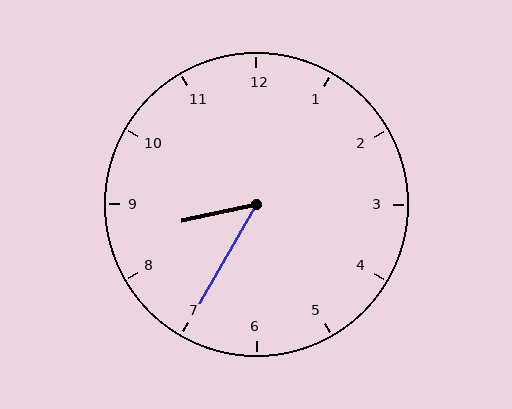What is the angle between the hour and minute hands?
Approximately 48 degrees.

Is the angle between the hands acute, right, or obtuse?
It is acute.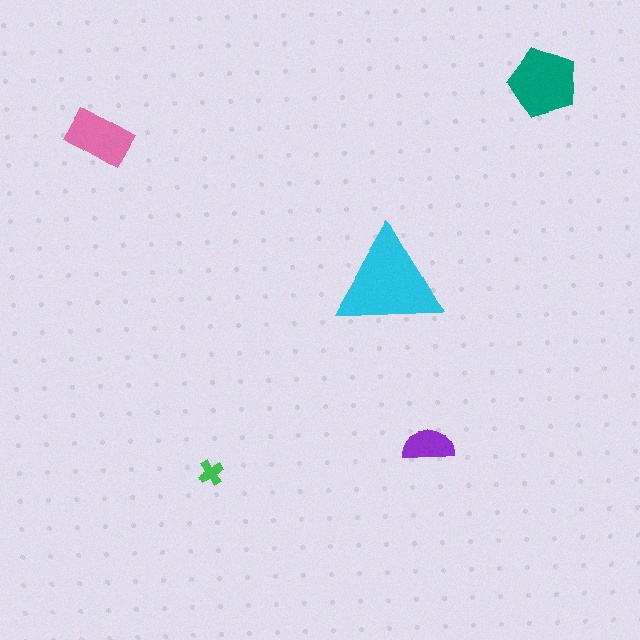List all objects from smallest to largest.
The green cross, the purple semicircle, the pink rectangle, the teal pentagon, the cyan triangle.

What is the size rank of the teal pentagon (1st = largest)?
2nd.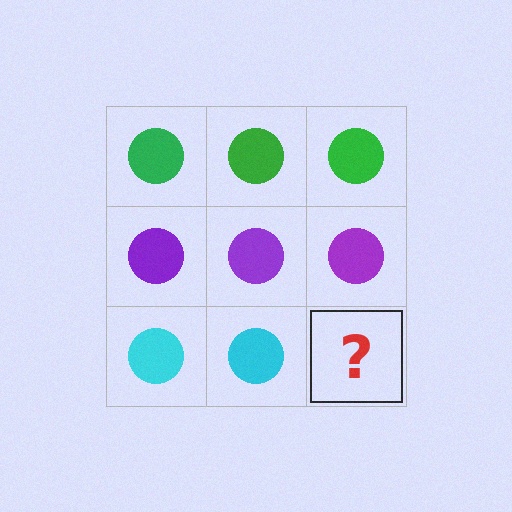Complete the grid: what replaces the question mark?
The question mark should be replaced with a cyan circle.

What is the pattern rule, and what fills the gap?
The rule is that each row has a consistent color. The gap should be filled with a cyan circle.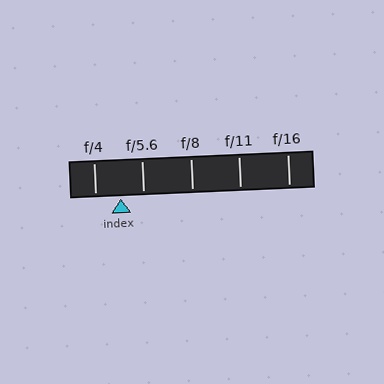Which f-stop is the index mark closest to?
The index mark is closest to f/5.6.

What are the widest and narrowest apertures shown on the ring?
The widest aperture shown is f/4 and the narrowest is f/16.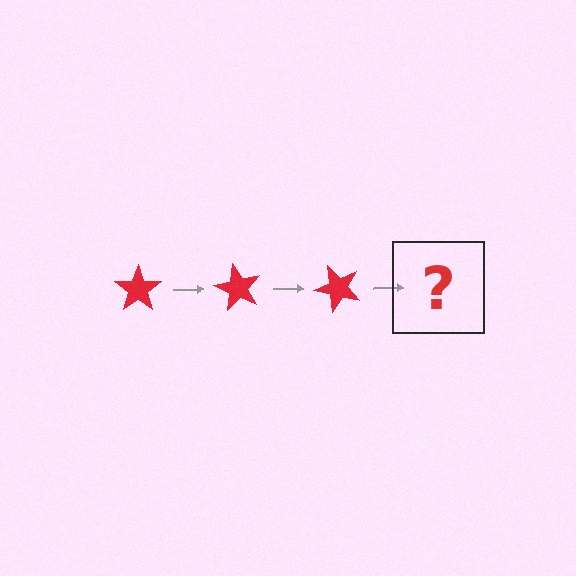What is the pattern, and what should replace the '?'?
The pattern is that the star rotates 60 degrees each step. The '?' should be a red star rotated 180 degrees.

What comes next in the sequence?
The next element should be a red star rotated 180 degrees.